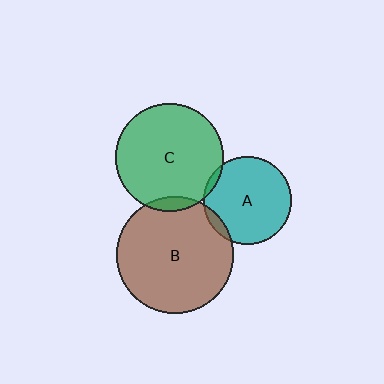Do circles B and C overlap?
Yes.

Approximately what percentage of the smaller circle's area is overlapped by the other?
Approximately 5%.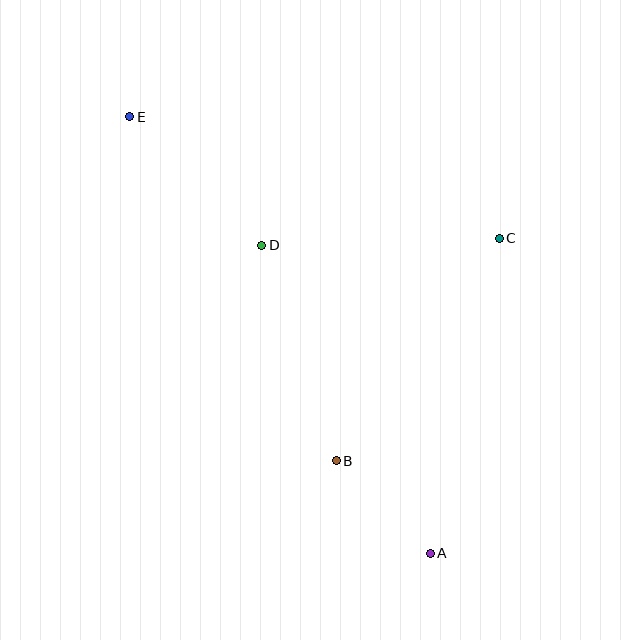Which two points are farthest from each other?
Points A and E are farthest from each other.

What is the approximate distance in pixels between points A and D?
The distance between A and D is approximately 352 pixels.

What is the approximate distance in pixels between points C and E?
The distance between C and E is approximately 389 pixels.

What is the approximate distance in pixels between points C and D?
The distance between C and D is approximately 238 pixels.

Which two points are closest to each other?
Points A and B are closest to each other.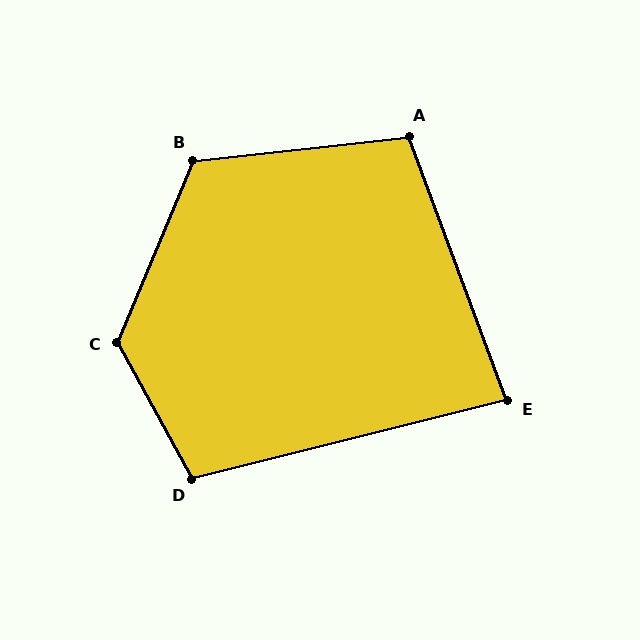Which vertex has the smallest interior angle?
E, at approximately 84 degrees.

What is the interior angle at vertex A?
Approximately 104 degrees (obtuse).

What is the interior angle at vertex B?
Approximately 119 degrees (obtuse).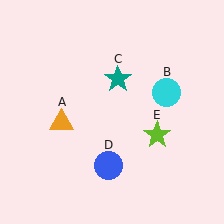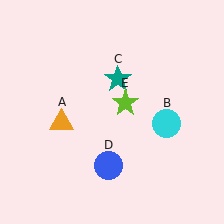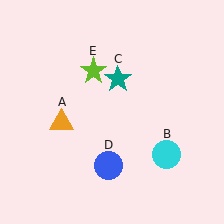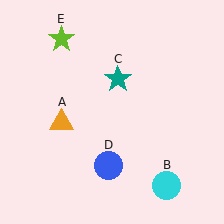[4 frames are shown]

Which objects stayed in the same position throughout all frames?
Orange triangle (object A) and teal star (object C) and blue circle (object D) remained stationary.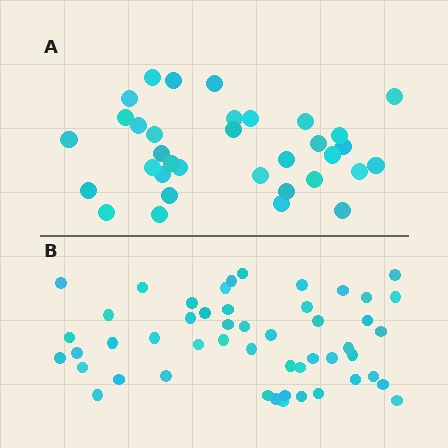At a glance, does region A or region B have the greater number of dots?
Region B (the bottom region) has more dots.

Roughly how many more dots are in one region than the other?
Region B has approximately 15 more dots than region A.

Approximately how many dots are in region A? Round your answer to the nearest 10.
About 30 dots. (The exact count is 34, which rounds to 30.)